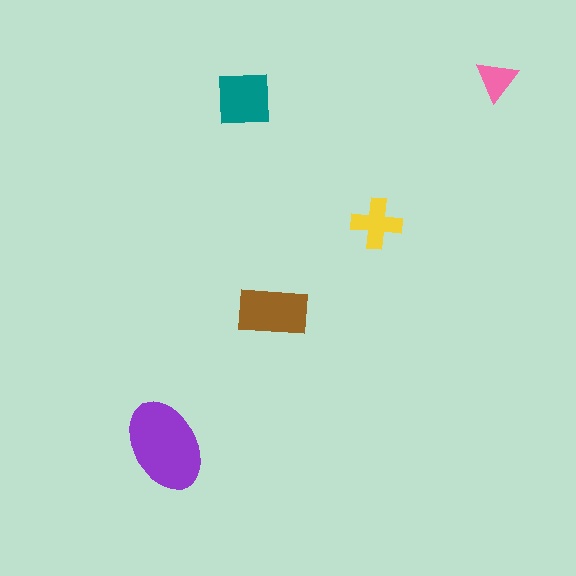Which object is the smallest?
The pink triangle.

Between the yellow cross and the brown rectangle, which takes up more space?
The brown rectangle.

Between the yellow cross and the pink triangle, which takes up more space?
The yellow cross.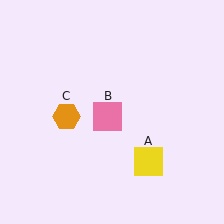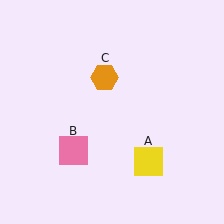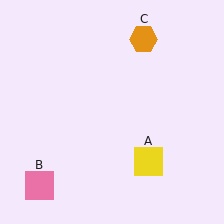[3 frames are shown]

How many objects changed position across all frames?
2 objects changed position: pink square (object B), orange hexagon (object C).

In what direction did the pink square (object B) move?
The pink square (object B) moved down and to the left.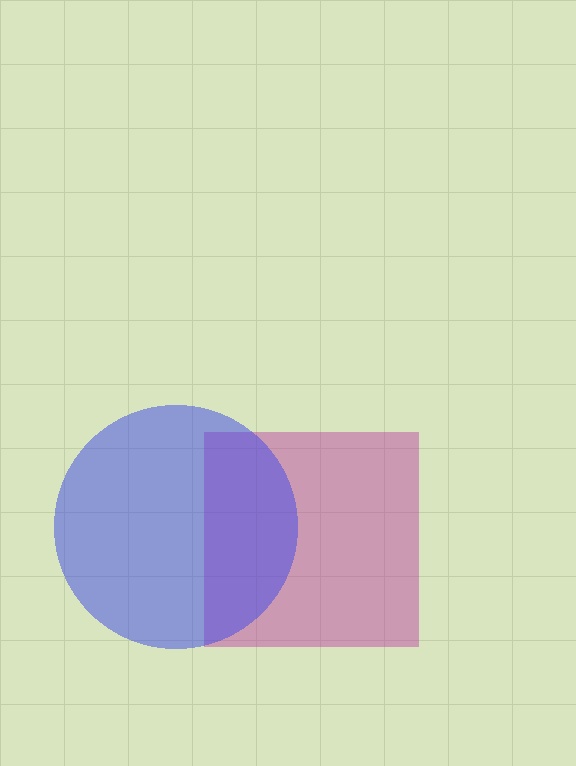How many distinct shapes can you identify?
There are 2 distinct shapes: a magenta square, a blue circle.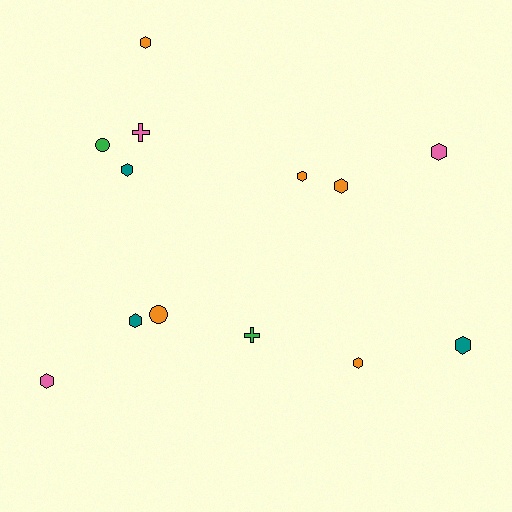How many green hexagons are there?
There are no green hexagons.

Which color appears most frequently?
Orange, with 5 objects.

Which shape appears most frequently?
Hexagon, with 9 objects.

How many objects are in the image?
There are 13 objects.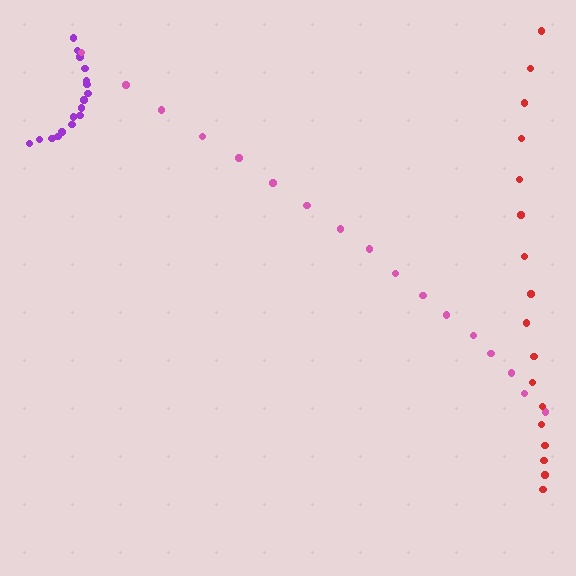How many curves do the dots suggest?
There are 3 distinct paths.